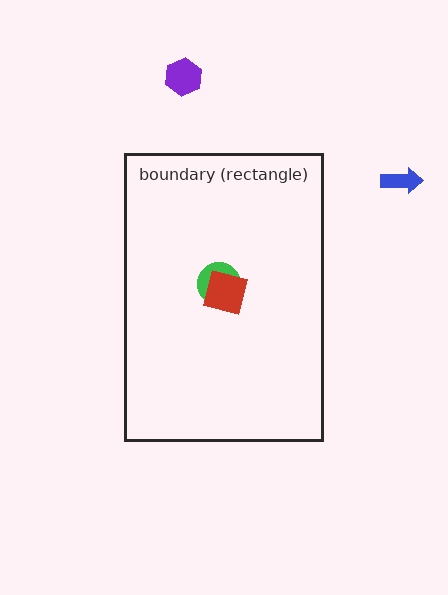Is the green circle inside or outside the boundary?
Inside.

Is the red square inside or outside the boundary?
Inside.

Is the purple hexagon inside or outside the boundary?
Outside.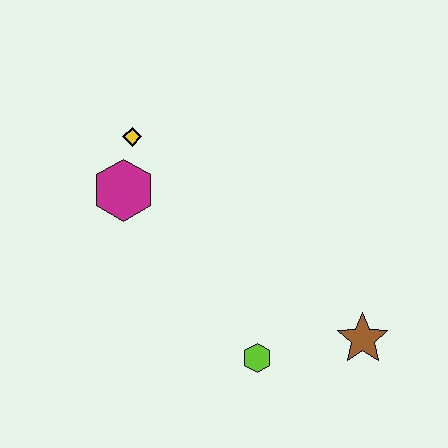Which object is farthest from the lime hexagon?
The yellow diamond is farthest from the lime hexagon.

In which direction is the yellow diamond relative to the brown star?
The yellow diamond is to the left of the brown star.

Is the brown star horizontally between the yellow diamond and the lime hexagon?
No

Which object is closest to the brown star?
The lime hexagon is closest to the brown star.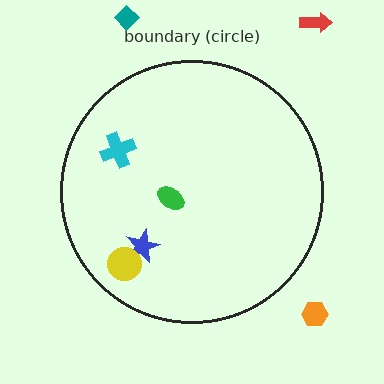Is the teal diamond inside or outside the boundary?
Outside.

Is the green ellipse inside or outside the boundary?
Inside.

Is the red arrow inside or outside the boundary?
Outside.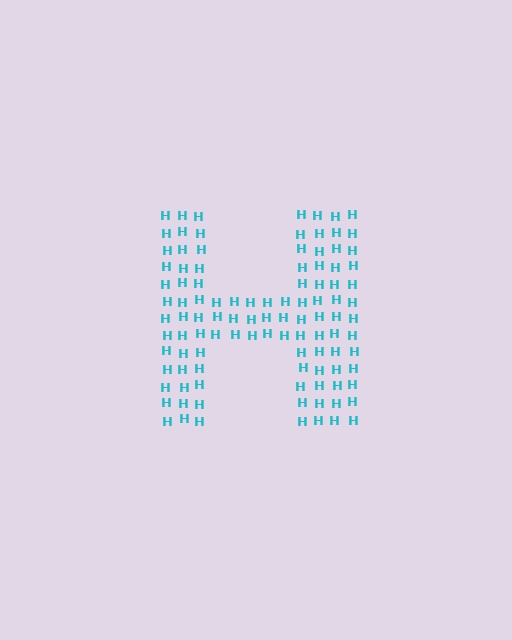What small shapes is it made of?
It is made of small letter H's.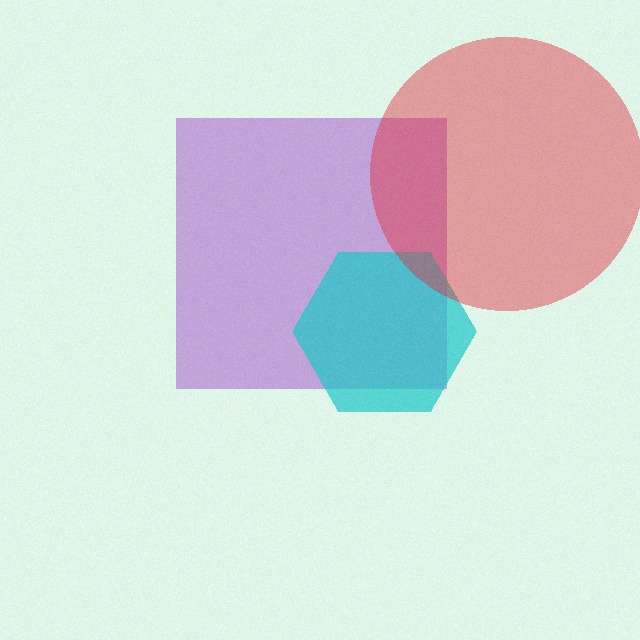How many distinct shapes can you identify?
There are 3 distinct shapes: a purple square, a cyan hexagon, a red circle.